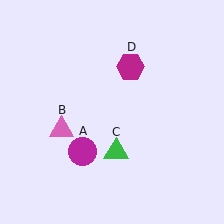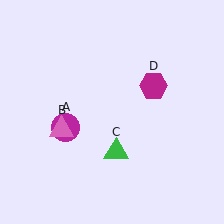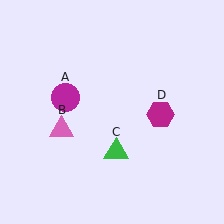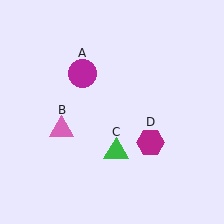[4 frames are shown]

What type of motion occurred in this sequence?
The magenta circle (object A), magenta hexagon (object D) rotated clockwise around the center of the scene.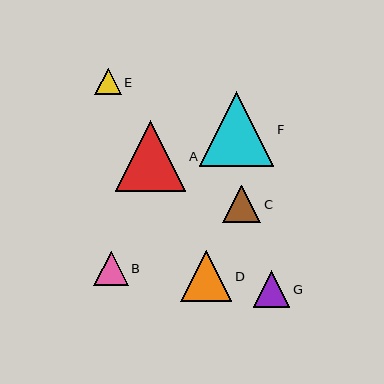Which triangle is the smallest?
Triangle E is the smallest with a size of approximately 27 pixels.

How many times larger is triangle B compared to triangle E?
Triangle B is approximately 1.3 times the size of triangle E.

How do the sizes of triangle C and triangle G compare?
Triangle C and triangle G are approximately the same size.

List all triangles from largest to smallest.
From largest to smallest: F, A, D, C, G, B, E.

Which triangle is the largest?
Triangle F is the largest with a size of approximately 74 pixels.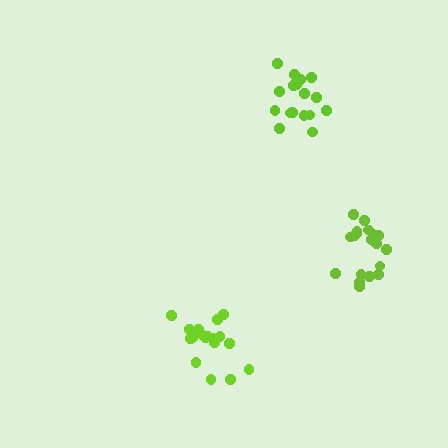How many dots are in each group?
Group 1: 18 dots, Group 2: 19 dots, Group 3: 18 dots (55 total).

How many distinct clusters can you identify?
There are 3 distinct clusters.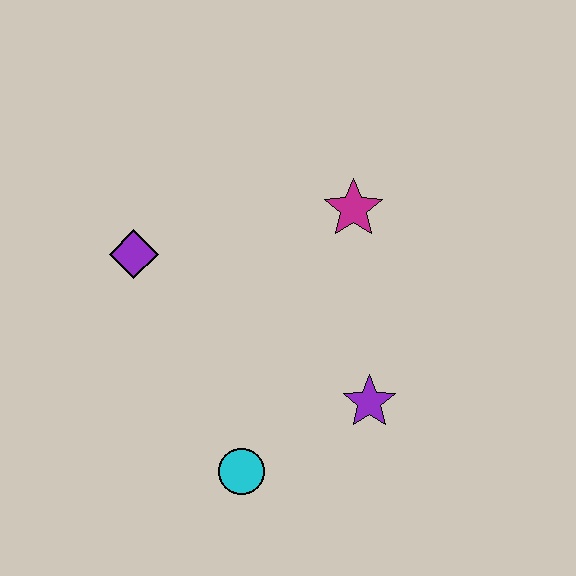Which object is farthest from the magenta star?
The cyan circle is farthest from the magenta star.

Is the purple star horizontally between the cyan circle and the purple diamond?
No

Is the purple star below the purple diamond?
Yes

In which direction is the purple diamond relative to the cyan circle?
The purple diamond is above the cyan circle.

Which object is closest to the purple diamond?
The magenta star is closest to the purple diamond.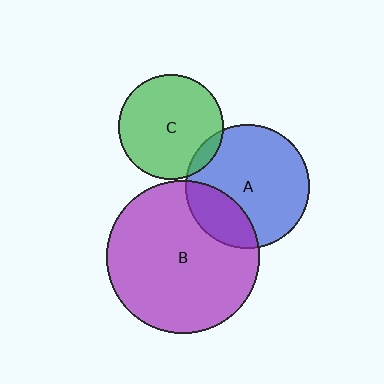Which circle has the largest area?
Circle B (purple).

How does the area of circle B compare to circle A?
Approximately 1.5 times.